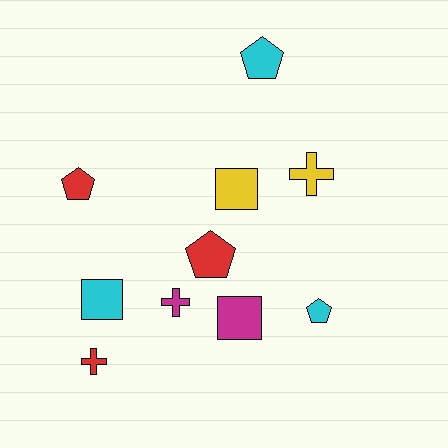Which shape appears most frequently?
Pentagon, with 4 objects.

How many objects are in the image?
There are 10 objects.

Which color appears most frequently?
Cyan, with 3 objects.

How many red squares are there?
There are no red squares.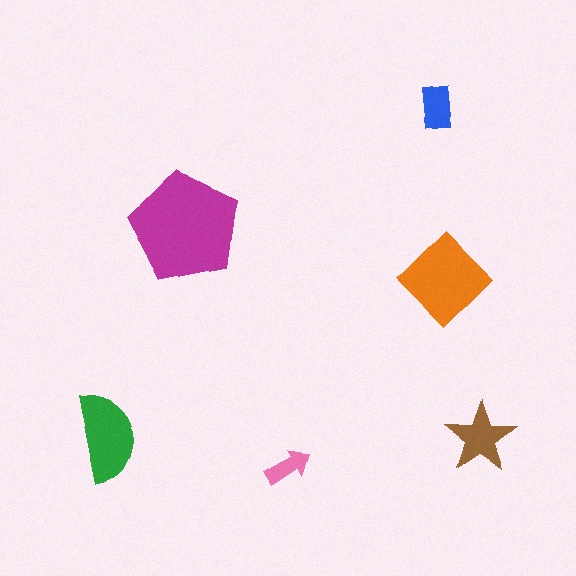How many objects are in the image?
There are 6 objects in the image.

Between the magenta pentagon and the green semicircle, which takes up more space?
The magenta pentagon.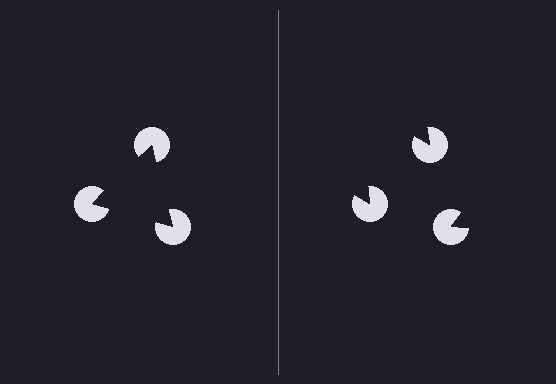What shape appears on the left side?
An illusory triangle.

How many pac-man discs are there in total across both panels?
6 — 3 on each side.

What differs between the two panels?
The pac-man discs are positioned identically on both sides; only the wedge orientations differ. On the left they align to a triangle; on the right they are misaligned.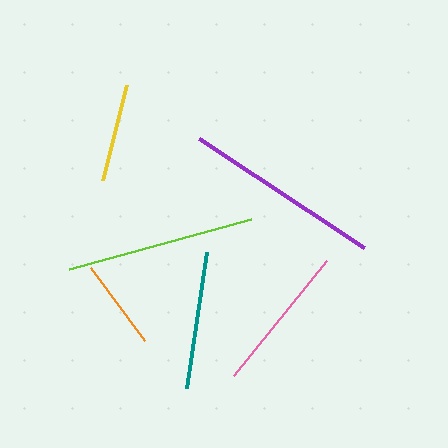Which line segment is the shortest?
The orange line is the shortest at approximately 90 pixels.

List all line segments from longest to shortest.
From longest to shortest: purple, lime, pink, teal, yellow, orange.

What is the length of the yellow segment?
The yellow segment is approximately 98 pixels long.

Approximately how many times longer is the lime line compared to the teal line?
The lime line is approximately 1.4 times the length of the teal line.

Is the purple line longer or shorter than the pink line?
The purple line is longer than the pink line.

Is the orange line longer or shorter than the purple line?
The purple line is longer than the orange line.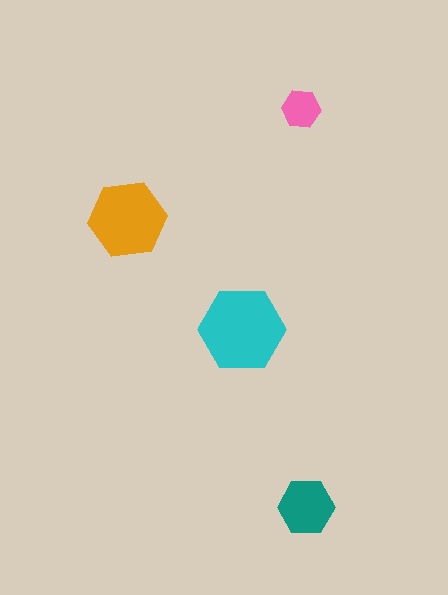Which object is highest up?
The pink hexagon is topmost.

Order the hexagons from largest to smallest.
the cyan one, the orange one, the teal one, the pink one.